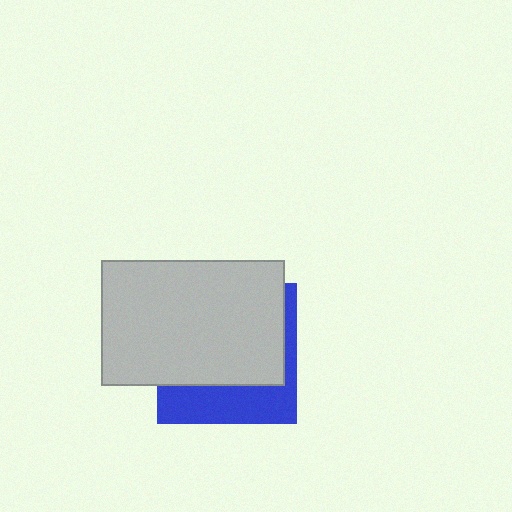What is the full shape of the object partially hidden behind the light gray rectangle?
The partially hidden object is a blue square.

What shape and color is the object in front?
The object in front is a light gray rectangle.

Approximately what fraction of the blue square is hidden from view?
Roughly 67% of the blue square is hidden behind the light gray rectangle.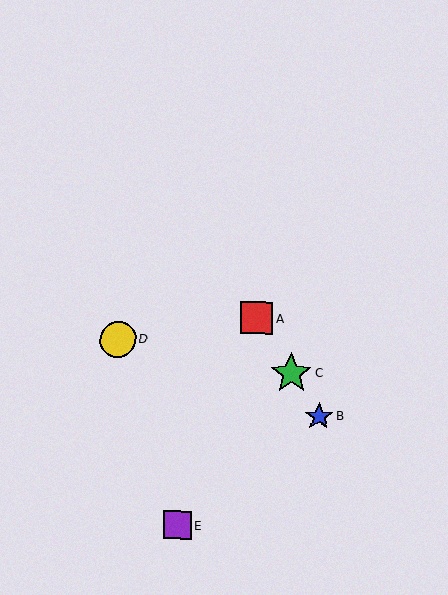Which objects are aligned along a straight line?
Objects A, B, C are aligned along a straight line.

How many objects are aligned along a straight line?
3 objects (A, B, C) are aligned along a straight line.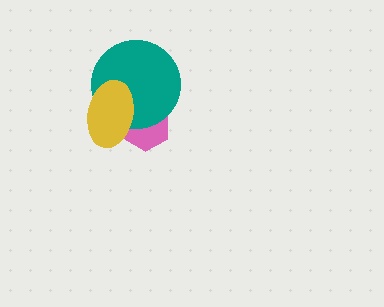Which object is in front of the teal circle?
The yellow ellipse is in front of the teal circle.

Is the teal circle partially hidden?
Yes, it is partially covered by another shape.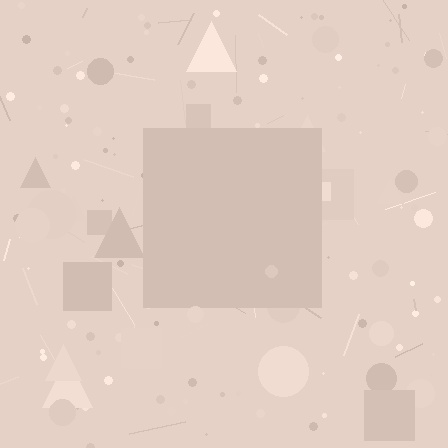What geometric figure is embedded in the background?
A square is embedded in the background.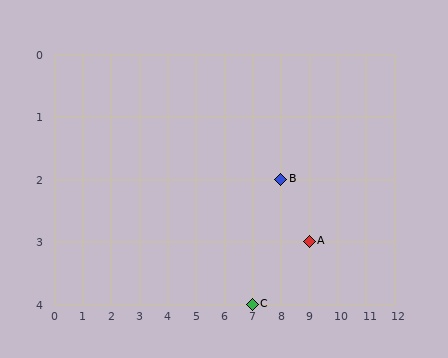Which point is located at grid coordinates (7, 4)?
Point C is at (7, 4).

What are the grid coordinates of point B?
Point B is at grid coordinates (8, 2).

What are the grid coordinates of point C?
Point C is at grid coordinates (7, 4).